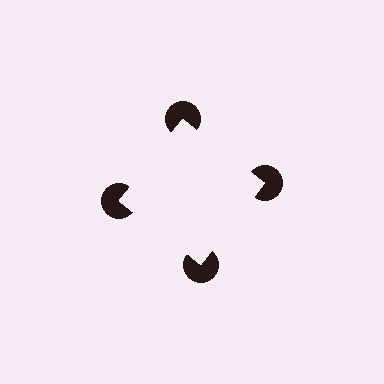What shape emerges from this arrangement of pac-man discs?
An illusory square — its edges are inferred from the aligned wedge cuts in the pac-man discs, not physically drawn.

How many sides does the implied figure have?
4 sides.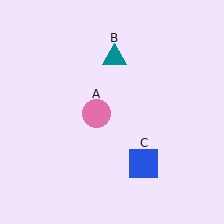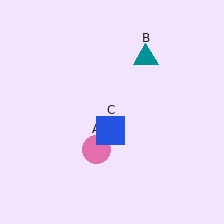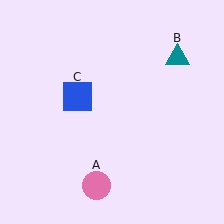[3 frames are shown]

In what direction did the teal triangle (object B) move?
The teal triangle (object B) moved right.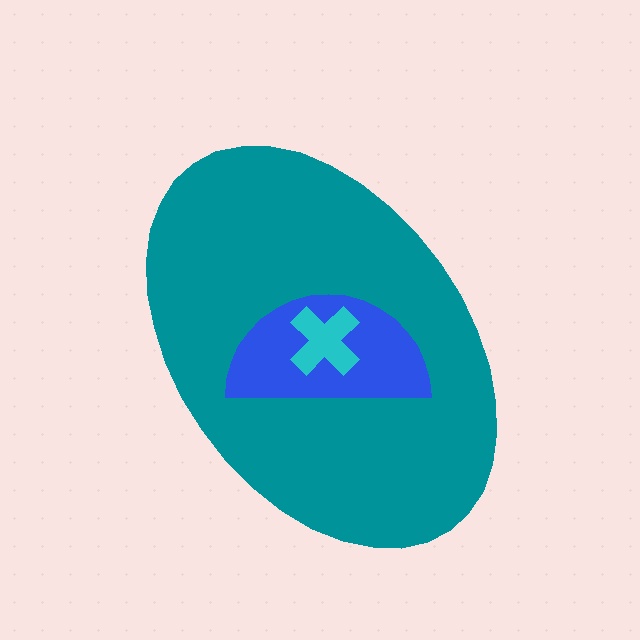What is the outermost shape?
The teal ellipse.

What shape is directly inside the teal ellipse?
The blue semicircle.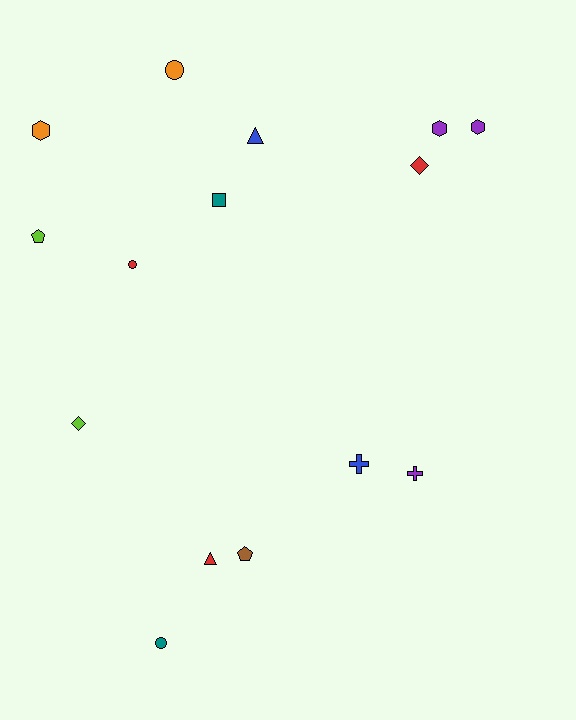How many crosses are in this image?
There are 2 crosses.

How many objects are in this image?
There are 15 objects.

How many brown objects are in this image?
There is 1 brown object.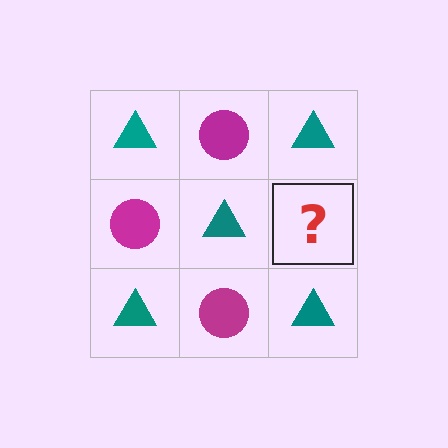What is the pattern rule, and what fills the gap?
The rule is that it alternates teal triangle and magenta circle in a checkerboard pattern. The gap should be filled with a magenta circle.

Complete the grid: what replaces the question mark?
The question mark should be replaced with a magenta circle.